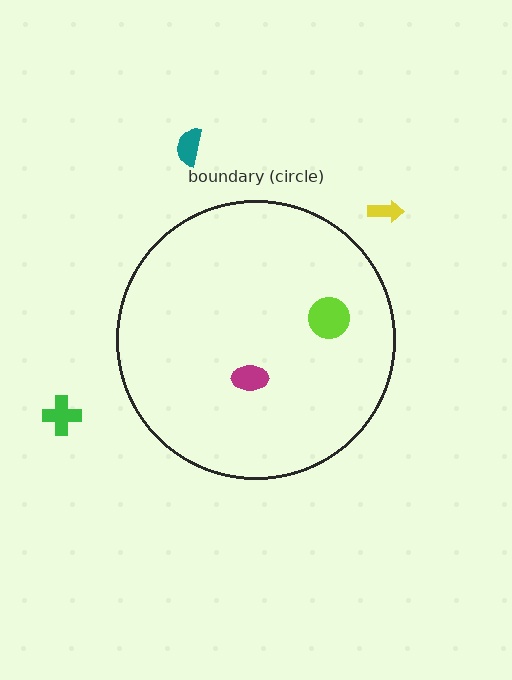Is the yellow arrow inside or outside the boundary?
Outside.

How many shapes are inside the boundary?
2 inside, 3 outside.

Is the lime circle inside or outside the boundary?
Inside.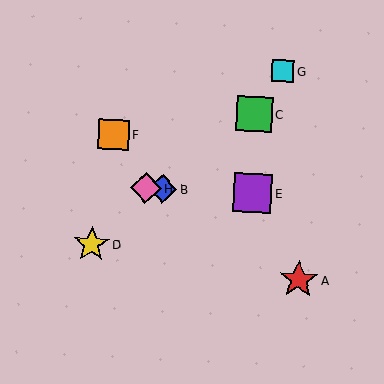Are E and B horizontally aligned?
Yes, both are at y≈193.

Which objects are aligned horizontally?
Objects B, E, H are aligned horizontally.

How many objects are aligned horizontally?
3 objects (B, E, H) are aligned horizontally.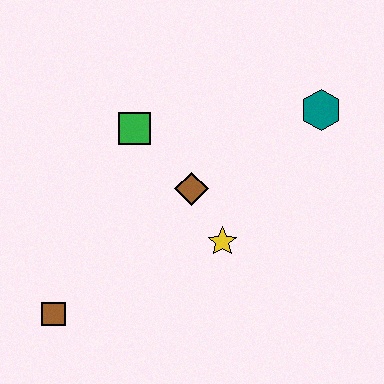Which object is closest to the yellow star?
The brown diamond is closest to the yellow star.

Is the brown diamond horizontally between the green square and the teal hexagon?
Yes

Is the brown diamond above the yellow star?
Yes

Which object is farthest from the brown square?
The teal hexagon is farthest from the brown square.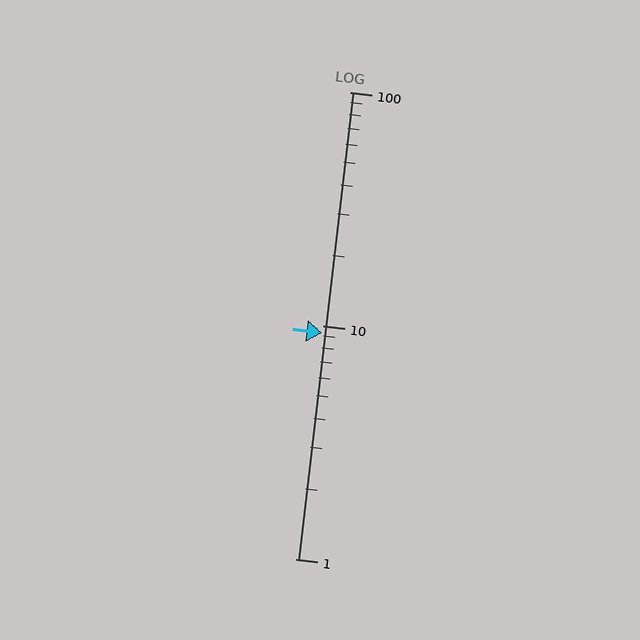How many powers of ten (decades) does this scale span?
The scale spans 2 decades, from 1 to 100.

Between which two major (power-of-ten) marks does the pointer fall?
The pointer is between 1 and 10.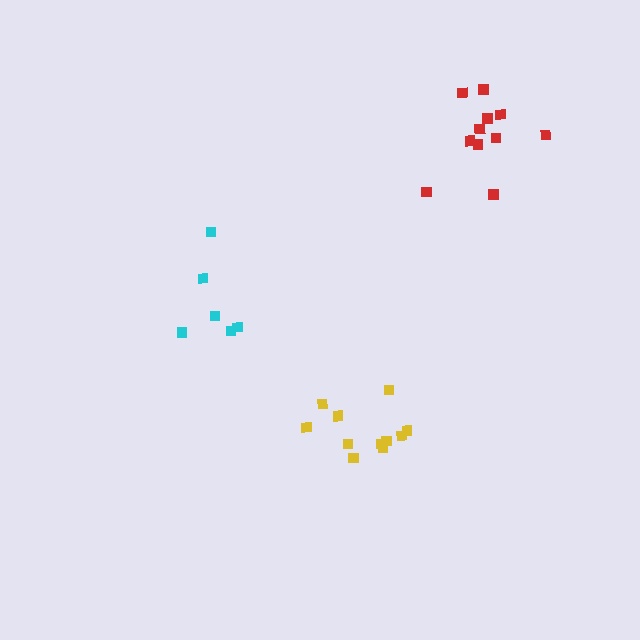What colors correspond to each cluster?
The clusters are colored: yellow, red, cyan.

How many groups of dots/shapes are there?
There are 3 groups.